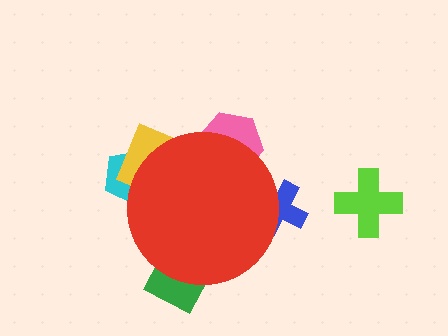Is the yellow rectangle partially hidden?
Yes, the yellow rectangle is partially hidden behind the red circle.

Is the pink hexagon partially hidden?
Yes, the pink hexagon is partially hidden behind the red circle.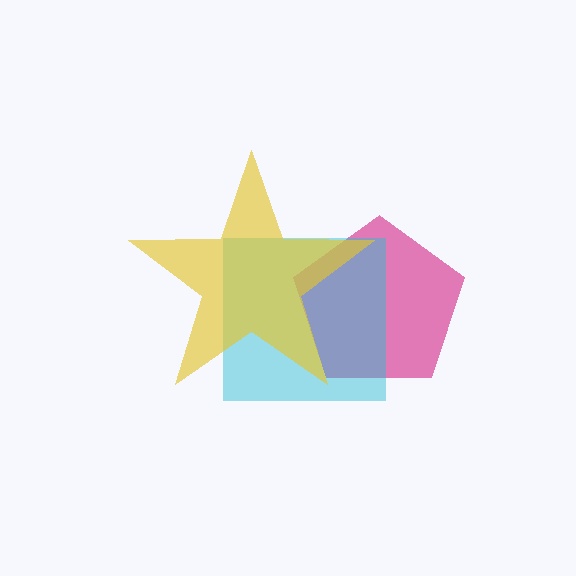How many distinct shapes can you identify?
There are 3 distinct shapes: a magenta pentagon, a cyan square, a yellow star.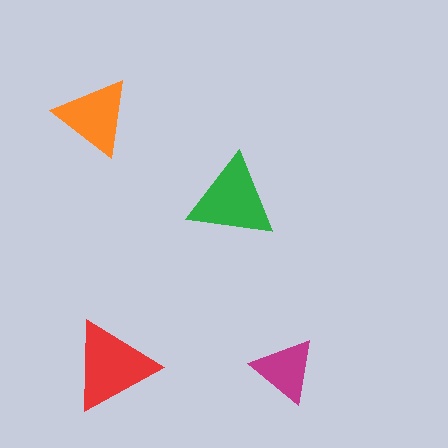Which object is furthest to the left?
The orange triangle is leftmost.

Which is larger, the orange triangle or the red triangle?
The red one.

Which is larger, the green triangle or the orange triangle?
The green one.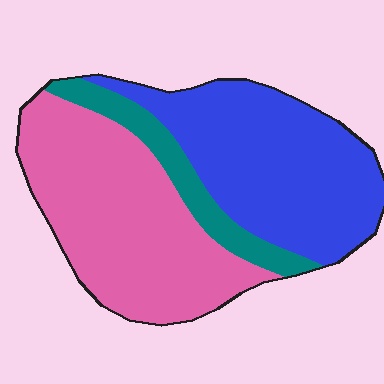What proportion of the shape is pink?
Pink covers about 45% of the shape.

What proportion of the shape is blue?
Blue covers 42% of the shape.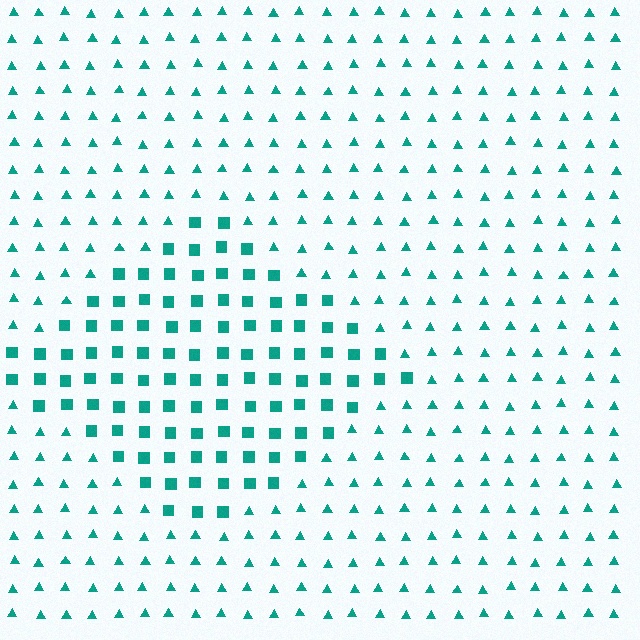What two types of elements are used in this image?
The image uses squares inside the diamond region and triangles outside it.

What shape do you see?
I see a diamond.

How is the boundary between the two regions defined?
The boundary is defined by a change in element shape: squares inside vs. triangles outside. All elements share the same color and spacing.